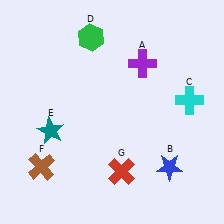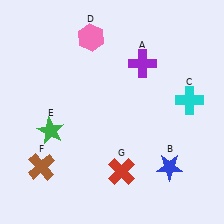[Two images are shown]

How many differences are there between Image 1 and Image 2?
There are 2 differences between the two images.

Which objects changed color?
D changed from green to pink. E changed from teal to green.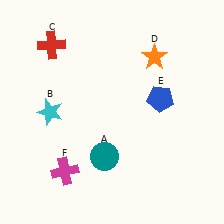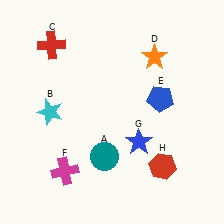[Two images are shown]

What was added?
A blue star (G), a red hexagon (H) were added in Image 2.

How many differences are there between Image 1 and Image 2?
There are 2 differences between the two images.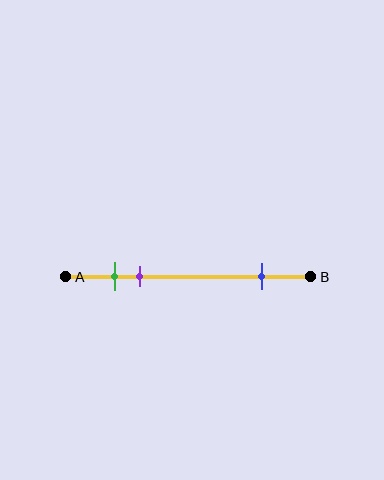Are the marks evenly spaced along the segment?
No, the marks are not evenly spaced.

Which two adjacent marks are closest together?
The green and purple marks are the closest adjacent pair.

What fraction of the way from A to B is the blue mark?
The blue mark is approximately 80% (0.8) of the way from A to B.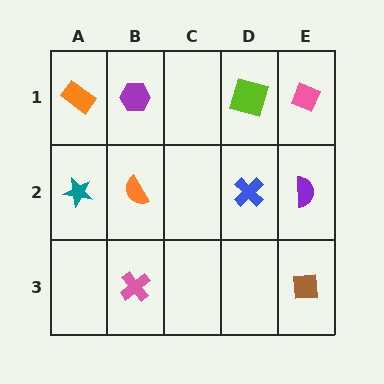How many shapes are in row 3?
2 shapes.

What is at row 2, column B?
An orange semicircle.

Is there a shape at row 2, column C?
No, that cell is empty.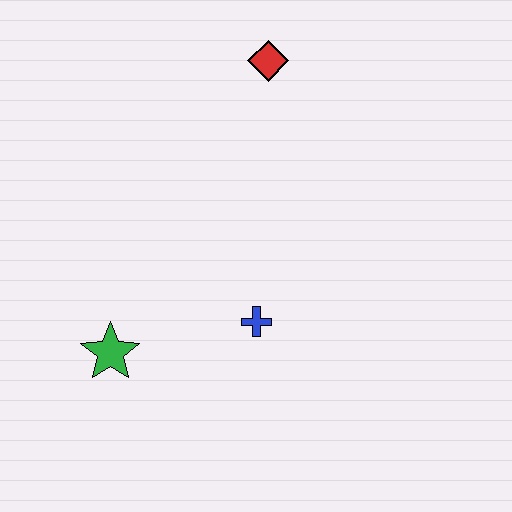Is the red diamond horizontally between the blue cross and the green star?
No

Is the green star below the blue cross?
Yes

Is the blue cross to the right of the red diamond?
No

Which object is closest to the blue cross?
The green star is closest to the blue cross.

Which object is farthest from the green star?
The red diamond is farthest from the green star.